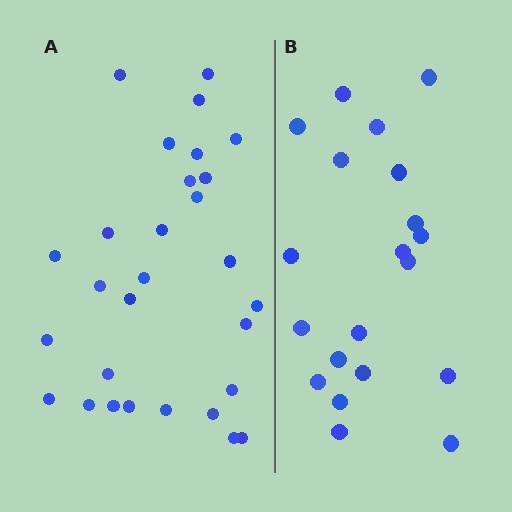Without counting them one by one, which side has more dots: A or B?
Region A (the left region) has more dots.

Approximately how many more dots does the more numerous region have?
Region A has roughly 8 or so more dots than region B.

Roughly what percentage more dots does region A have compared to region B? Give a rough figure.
About 45% more.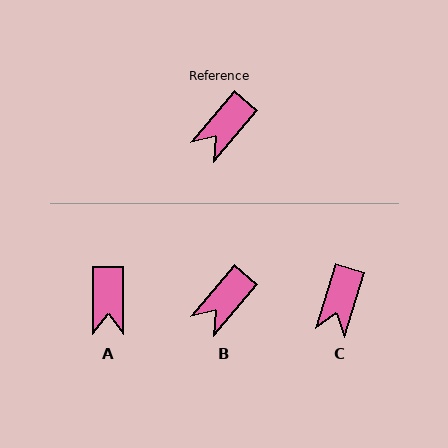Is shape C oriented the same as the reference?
No, it is off by about 24 degrees.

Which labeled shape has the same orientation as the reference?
B.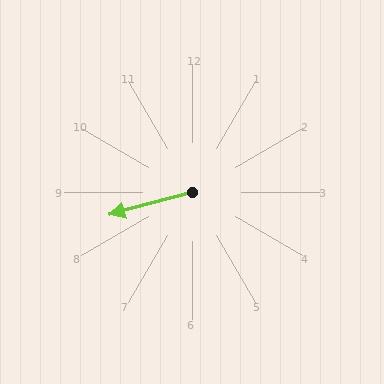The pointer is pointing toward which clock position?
Roughly 8 o'clock.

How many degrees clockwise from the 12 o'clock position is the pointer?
Approximately 255 degrees.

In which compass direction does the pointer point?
West.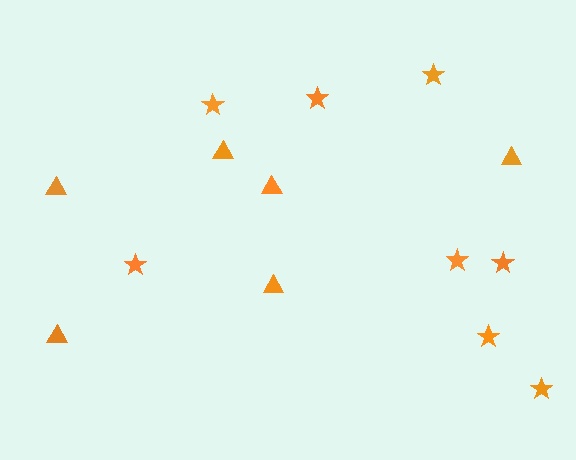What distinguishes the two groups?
There are 2 groups: one group of stars (8) and one group of triangles (6).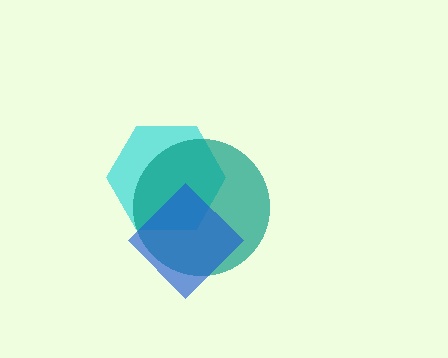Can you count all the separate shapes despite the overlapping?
Yes, there are 3 separate shapes.